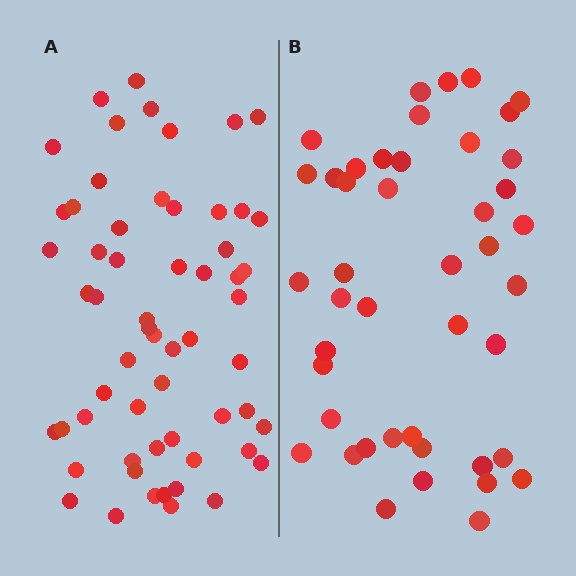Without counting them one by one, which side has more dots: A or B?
Region A (the left region) has more dots.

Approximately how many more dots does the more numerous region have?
Region A has approximately 15 more dots than region B.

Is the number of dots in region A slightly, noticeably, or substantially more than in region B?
Region A has noticeably more, but not dramatically so. The ratio is roughly 1.3 to 1.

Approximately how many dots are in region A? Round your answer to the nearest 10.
About 60 dots. (The exact count is 59, which rounds to 60.)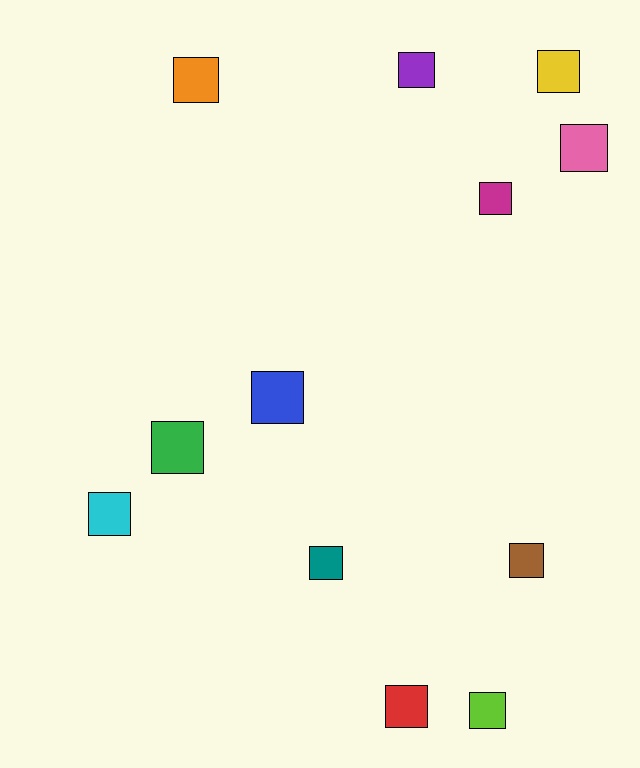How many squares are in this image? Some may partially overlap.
There are 12 squares.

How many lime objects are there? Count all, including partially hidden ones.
There is 1 lime object.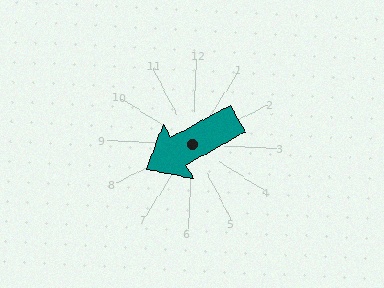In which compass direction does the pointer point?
Southwest.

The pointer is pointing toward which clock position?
Roughly 8 o'clock.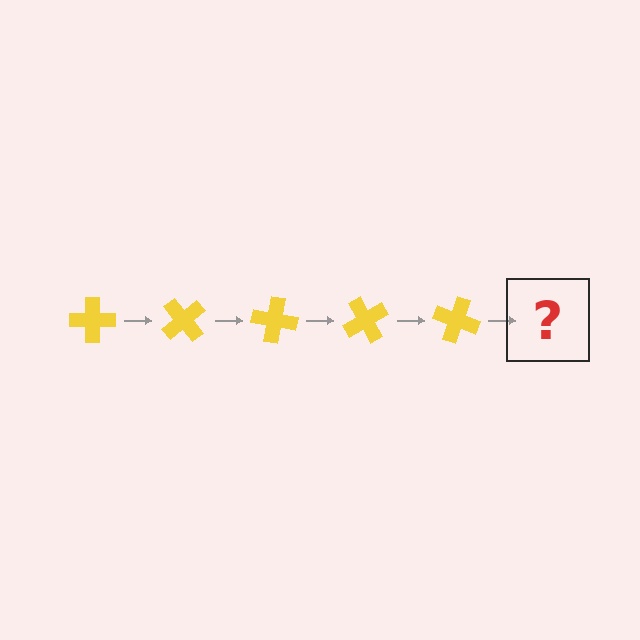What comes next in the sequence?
The next element should be a yellow cross rotated 250 degrees.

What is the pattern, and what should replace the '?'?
The pattern is that the cross rotates 50 degrees each step. The '?' should be a yellow cross rotated 250 degrees.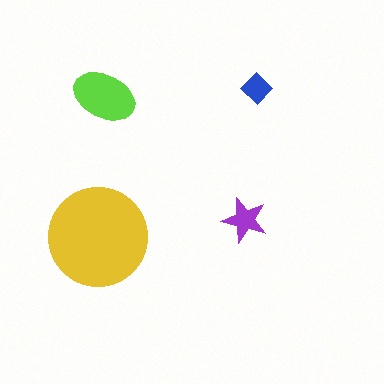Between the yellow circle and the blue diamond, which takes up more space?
The yellow circle.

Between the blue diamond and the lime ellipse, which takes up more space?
The lime ellipse.